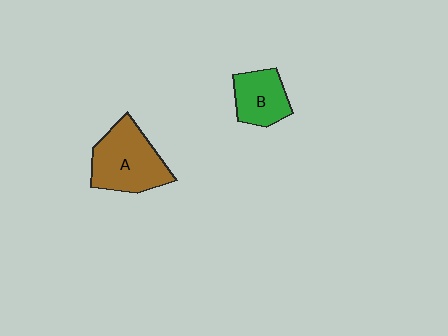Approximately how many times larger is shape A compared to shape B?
Approximately 1.6 times.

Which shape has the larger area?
Shape A (brown).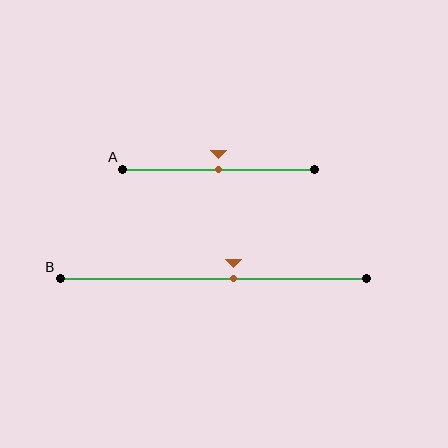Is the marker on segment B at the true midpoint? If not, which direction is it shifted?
No, the marker on segment B is shifted to the right by about 7% of the segment length.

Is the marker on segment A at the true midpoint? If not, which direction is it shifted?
Yes, the marker on segment A is at the true midpoint.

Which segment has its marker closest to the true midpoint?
Segment A has its marker closest to the true midpoint.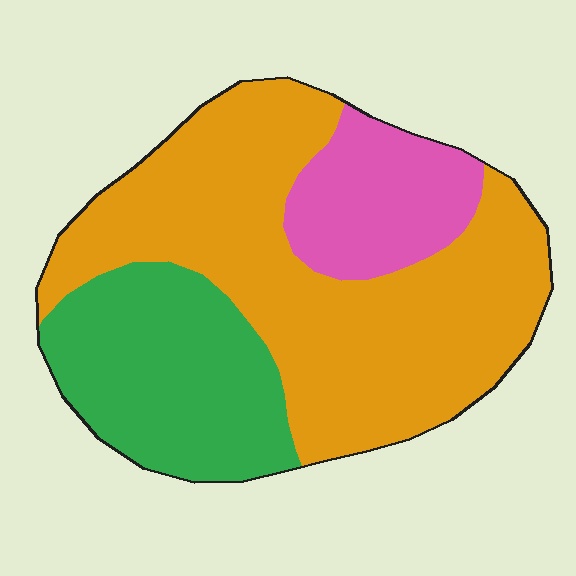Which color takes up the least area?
Pink, at roughly 15%.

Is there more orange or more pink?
Orange.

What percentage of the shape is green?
Green covers 27% of the shape.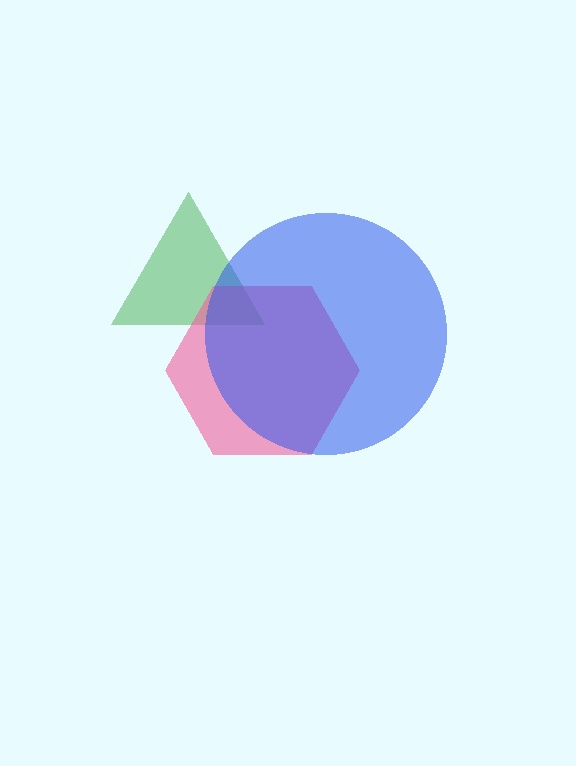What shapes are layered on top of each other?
The layered shapes are: a green triangle, a pink hexagon, a blue circle.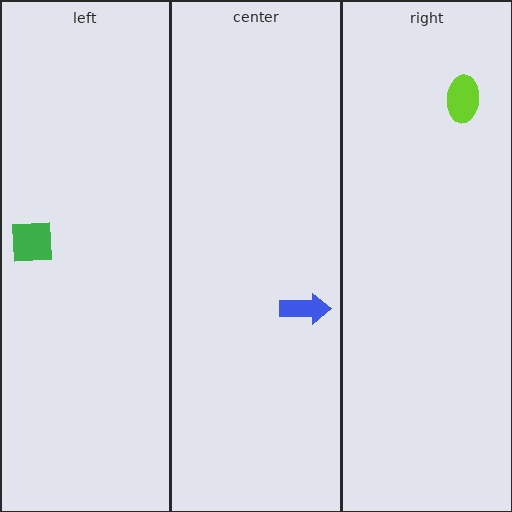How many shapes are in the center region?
1.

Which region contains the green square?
The left region.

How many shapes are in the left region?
1.